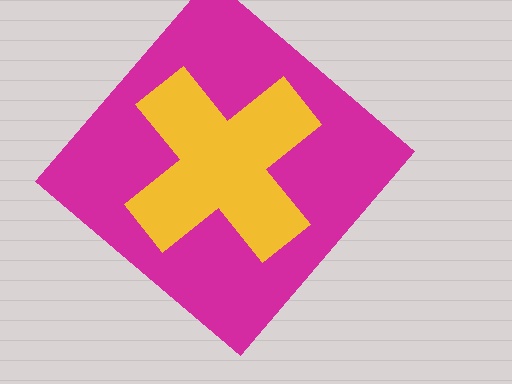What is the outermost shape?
The magenta diamond.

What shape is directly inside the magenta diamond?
The yellow cross.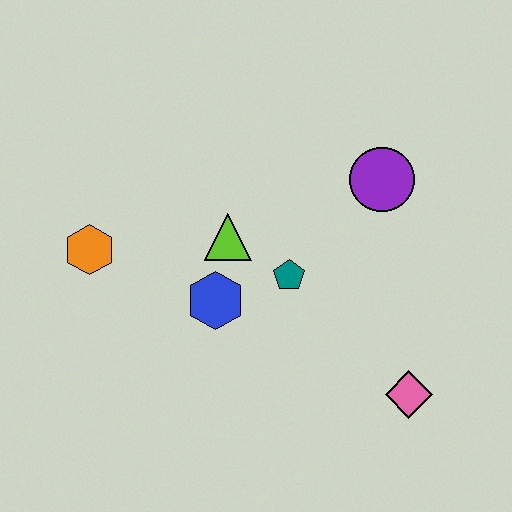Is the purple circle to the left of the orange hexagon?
No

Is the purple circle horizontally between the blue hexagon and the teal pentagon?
No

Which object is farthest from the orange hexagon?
The pink diamond is farthest from the orange hexagon.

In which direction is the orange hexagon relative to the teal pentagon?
The orange hexagon is to the left of the teal pentagon.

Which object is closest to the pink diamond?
The teal pentagon is closest to the pink diamond.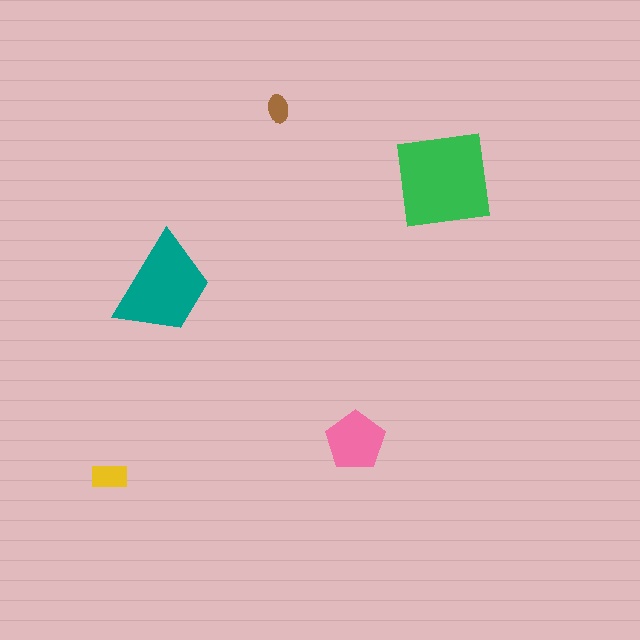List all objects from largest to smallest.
The green square, the teal trapezoid, the pink pentagon, the yellow rectangle, the brown ellipse.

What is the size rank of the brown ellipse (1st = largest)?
5th.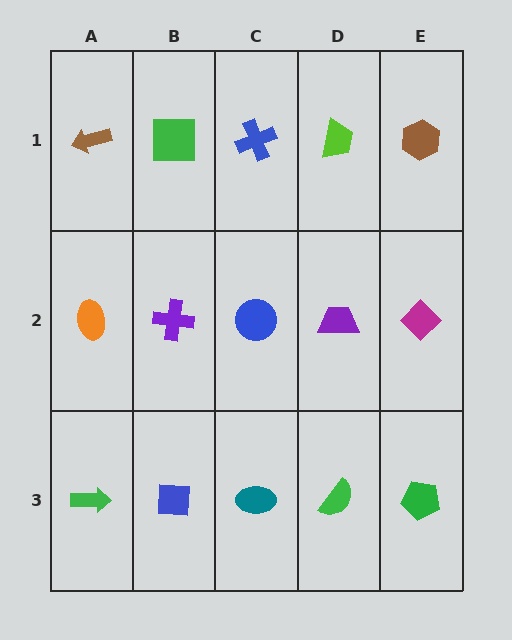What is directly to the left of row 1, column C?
A green square.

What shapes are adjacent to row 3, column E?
A magenta diamond (row 2, column E), a green semicircle (row 3, column D).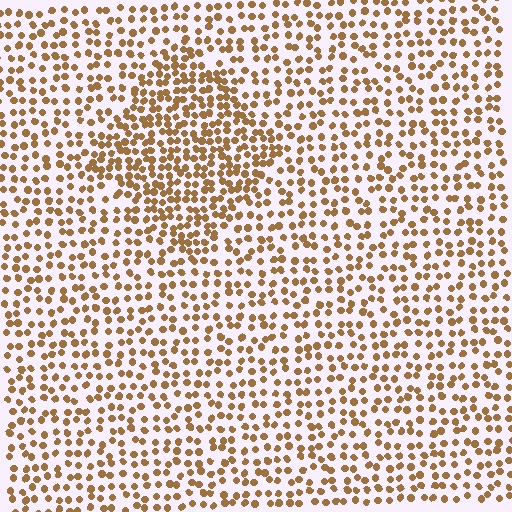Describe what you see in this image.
The image contains small brown elements arranged at two different densities. A diamond-shaped region is visible where the elements are more densely packed than the surrounding area.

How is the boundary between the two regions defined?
The boundary is defined by a change in element density (approximately 1.7x ratio). All elements are the same color, size, and shape.